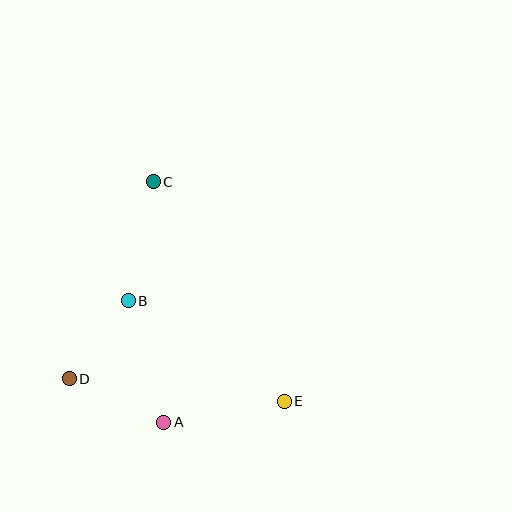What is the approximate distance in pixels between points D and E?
The distance between D and E is approximately 216 pixels.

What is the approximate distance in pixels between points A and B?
The distance between A and B is approximately 126 pixels.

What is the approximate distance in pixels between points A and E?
The distance between A and E is approximately 122 pixels.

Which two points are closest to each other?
Points B and D are closest to each other.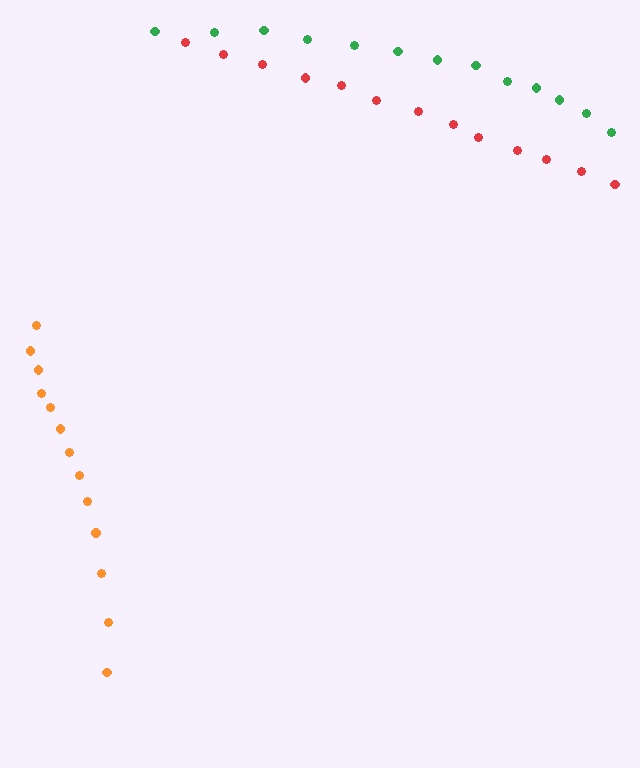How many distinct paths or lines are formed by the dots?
There are 3 distinct paths.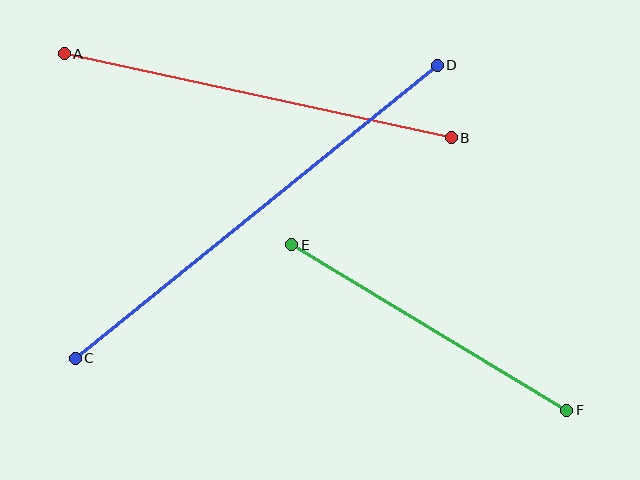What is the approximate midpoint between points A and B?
The midpoint is at approximately (258, 96) pixels.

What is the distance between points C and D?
The distance is approximately 466 pixels.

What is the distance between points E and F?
The distance is approximately 321 pixels.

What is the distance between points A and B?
The distance is approximately 396 pixels.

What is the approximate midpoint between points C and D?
The midpoint is at approximately (256, 212) pixels.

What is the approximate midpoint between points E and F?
The midpoint is at approximately (429, 328) pixels.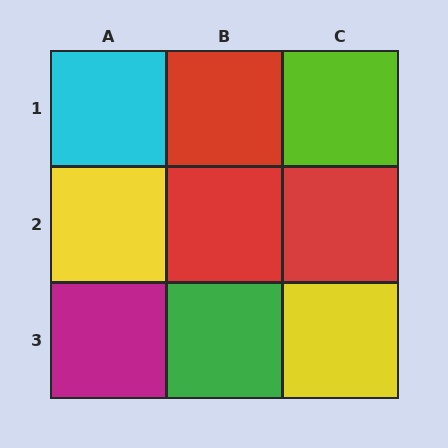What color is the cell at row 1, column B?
Red.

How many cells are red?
3 cells are red.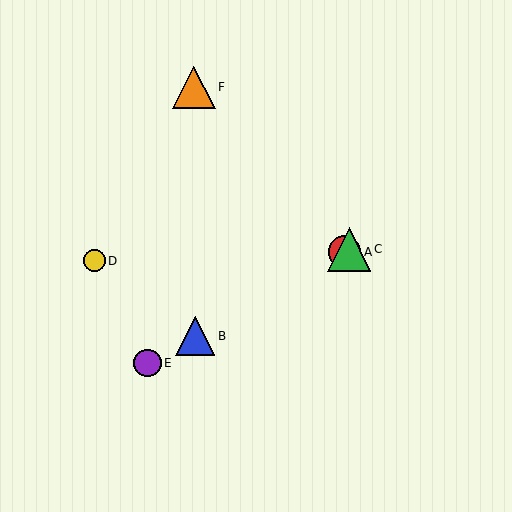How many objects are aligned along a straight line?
4 objects (A, B, C, E) are aligned along a straight line.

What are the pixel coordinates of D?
Object D is at (94, 261).